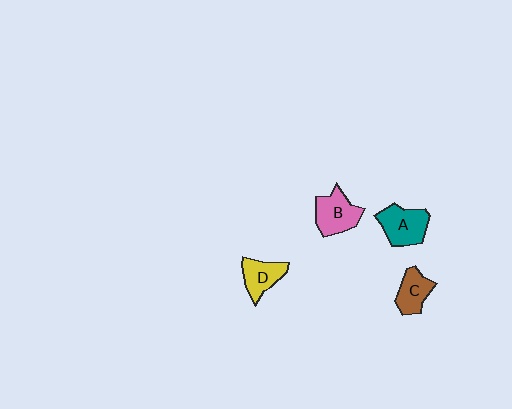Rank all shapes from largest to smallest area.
From largest to smallest: A (teal), B (pink), D (yellow), C (brown).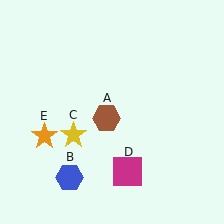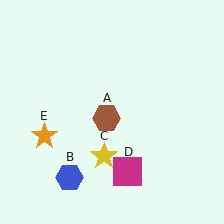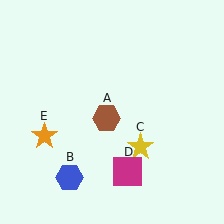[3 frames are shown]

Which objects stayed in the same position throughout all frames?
Brown hexagon (object A) and blue hexagon (object B) and magenta square (object D) and orange star (object E) remained stationary.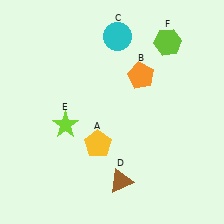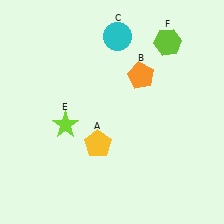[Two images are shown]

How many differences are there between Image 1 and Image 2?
There is 1 difference between the two images.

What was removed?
The brown triangle (D) was removed in Image 2.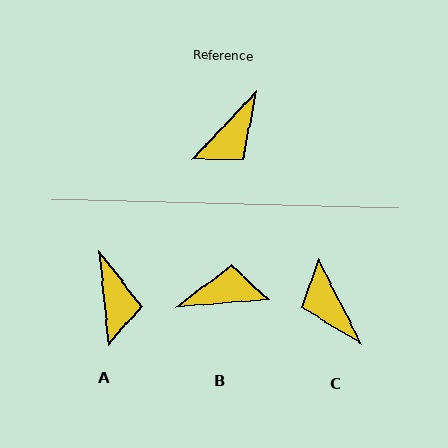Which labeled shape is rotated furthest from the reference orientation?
B, about 138 degrees away.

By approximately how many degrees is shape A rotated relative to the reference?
Approximately 49 degrees counter-clockwise.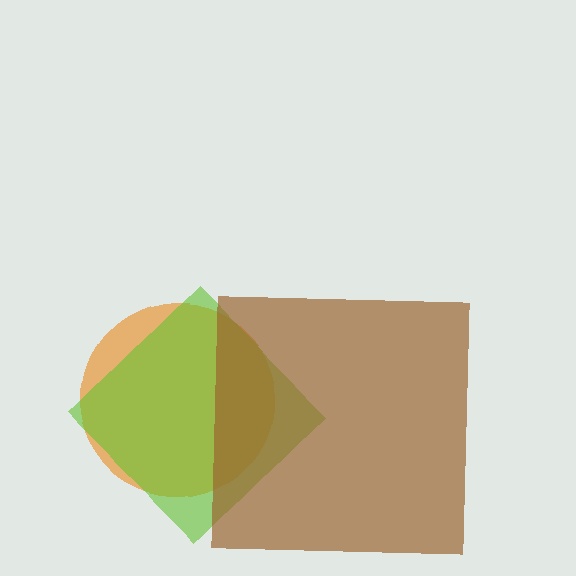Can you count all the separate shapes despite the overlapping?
Yes, there are 3 separate shapes.